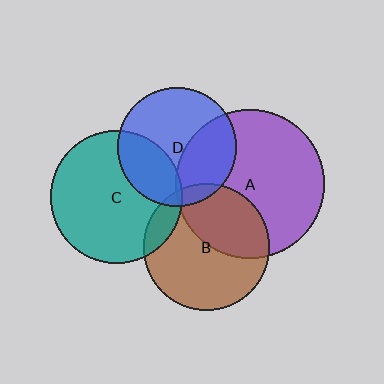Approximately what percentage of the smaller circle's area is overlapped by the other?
Approximately 5%.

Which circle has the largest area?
Circle A (purple).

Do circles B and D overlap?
Yes.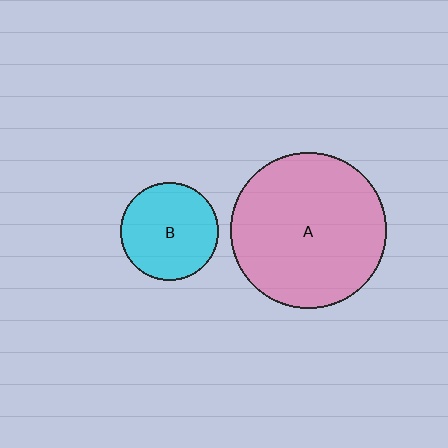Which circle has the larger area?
Circle A (pink).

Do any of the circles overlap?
No, none of the circles overlap.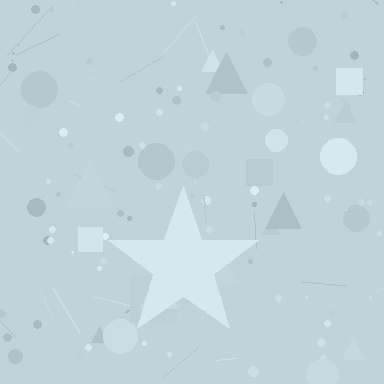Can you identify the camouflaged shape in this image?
The camouflaged shape is a star.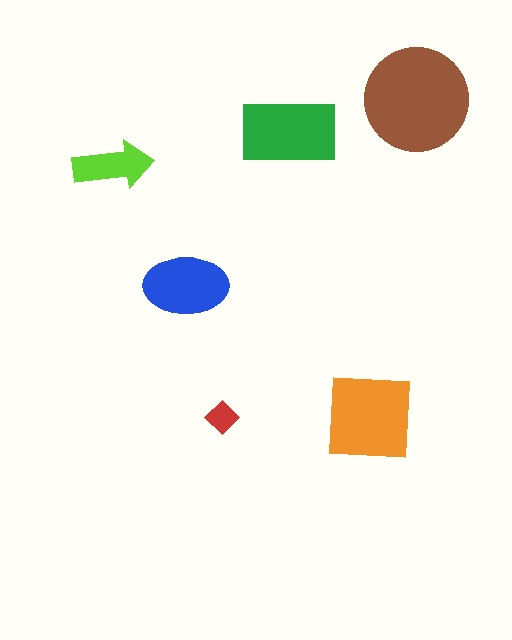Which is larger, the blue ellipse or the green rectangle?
The green rectangle.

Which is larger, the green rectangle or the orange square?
The orange square.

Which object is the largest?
The brown circle.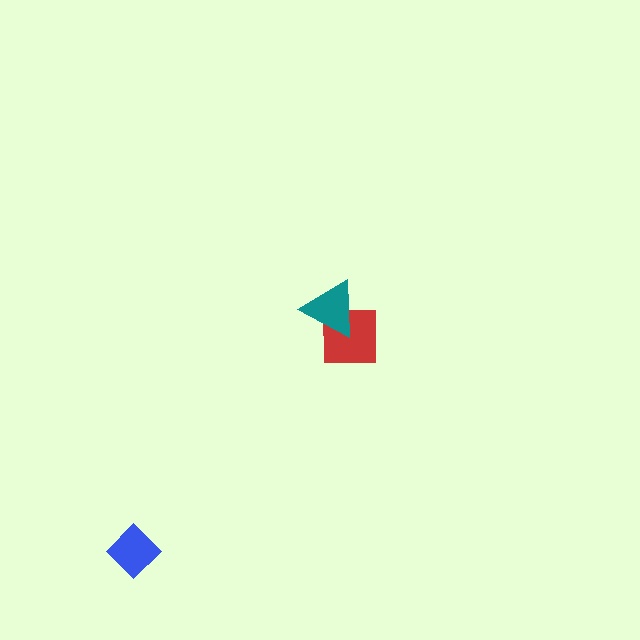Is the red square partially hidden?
Yes, it is partially covered by another shape.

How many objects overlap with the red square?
1 object overlaps with the red square.